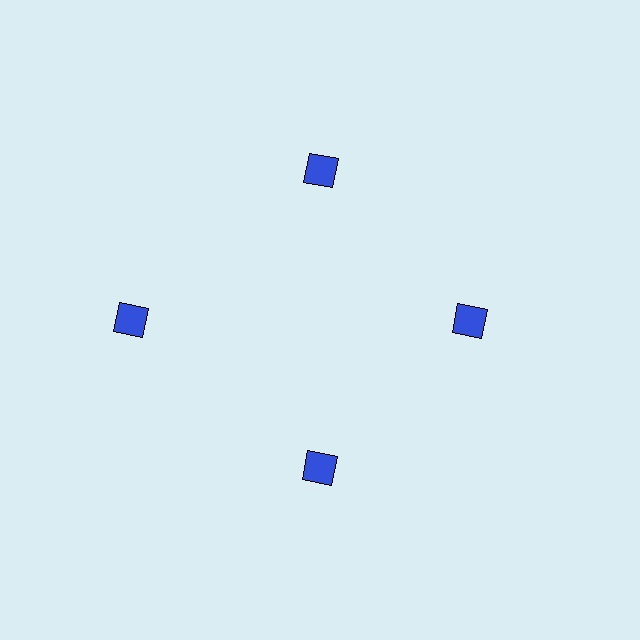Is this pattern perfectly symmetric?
No. The 4 blue squares are arranged in a ring, but one element near the 9 o'clock position is pushed outward from the center, breaking the 4-fold rotational symmetry.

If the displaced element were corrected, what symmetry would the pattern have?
It would have 4-fold rotational symmetry — the pattern would map onto itself every 90 degrees.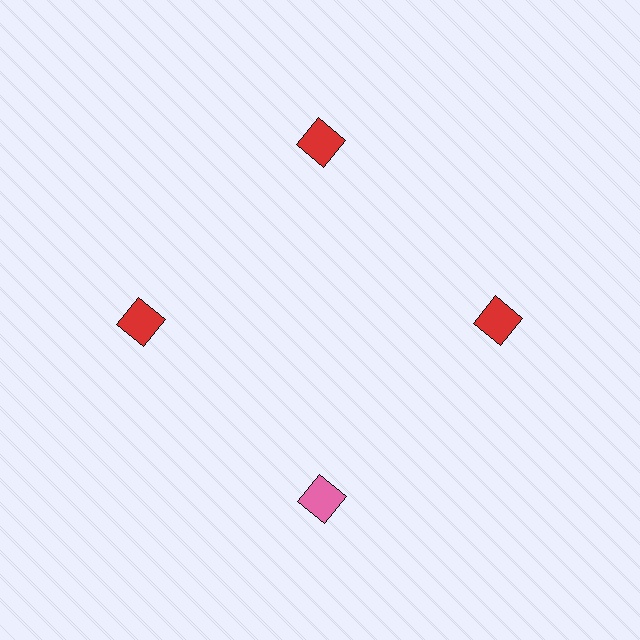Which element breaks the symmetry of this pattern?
The pink diamond at roughly the 6 o'clock position breaks the symmetry. All other shapes are red diamonds.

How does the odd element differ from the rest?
It has a different color: pink instead of red.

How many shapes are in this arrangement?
There are 4 shapes arranged in a ring pattern.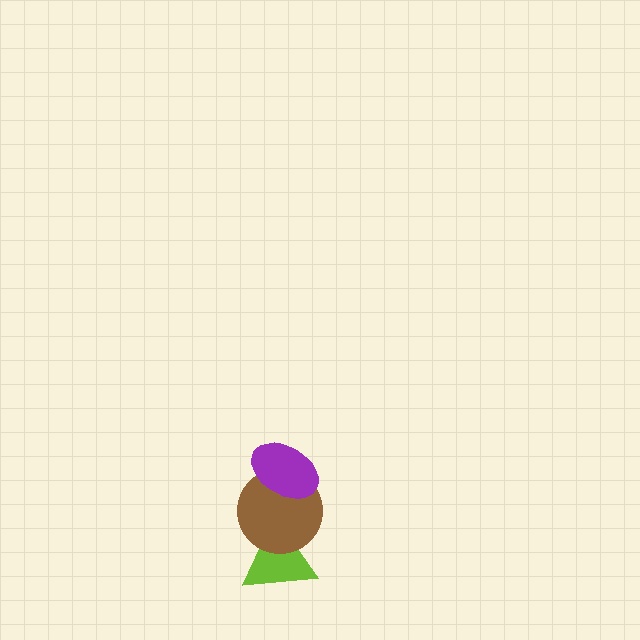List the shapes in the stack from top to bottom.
From top to bottom: the purple ellipse, the brown circle, the lime triangle.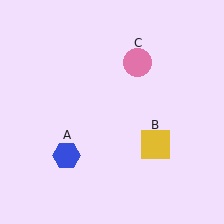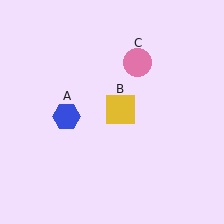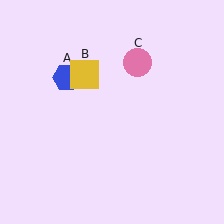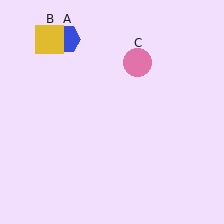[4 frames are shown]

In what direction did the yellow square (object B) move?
The yellow square (object B) moved up and to the left.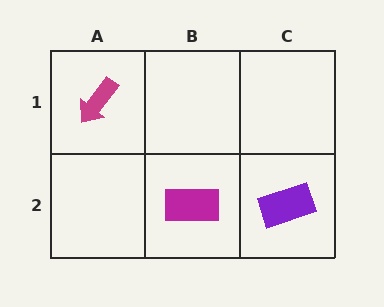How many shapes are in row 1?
1 shape.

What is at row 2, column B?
A magenta rectangle.